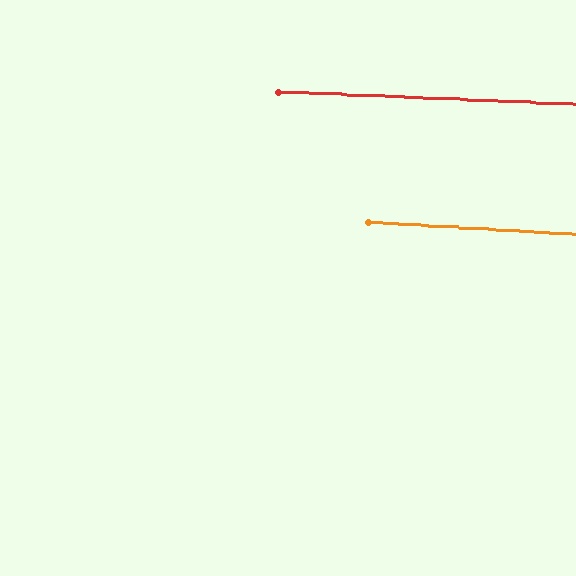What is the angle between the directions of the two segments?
Approximately 1 degree.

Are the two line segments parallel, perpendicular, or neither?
Parallel — their directions differ by only 1.2°.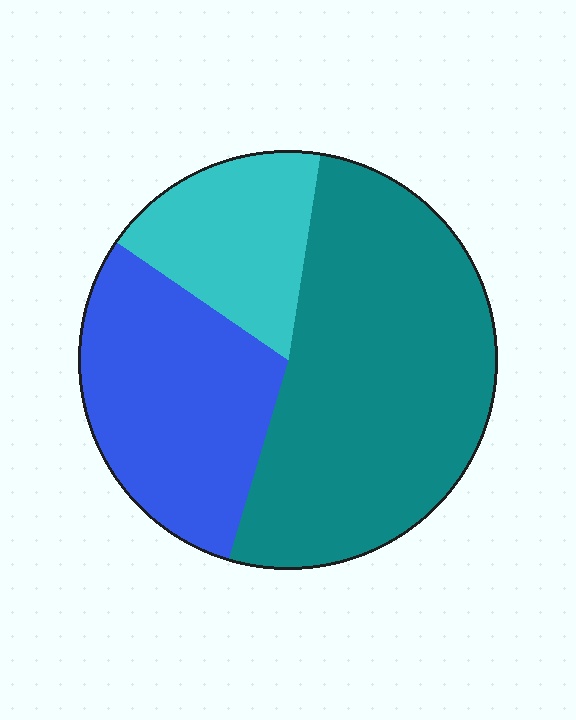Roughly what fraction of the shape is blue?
Blue covers roughly 30% of the shape.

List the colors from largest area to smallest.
From largest to smallest: teal, blue, cyan.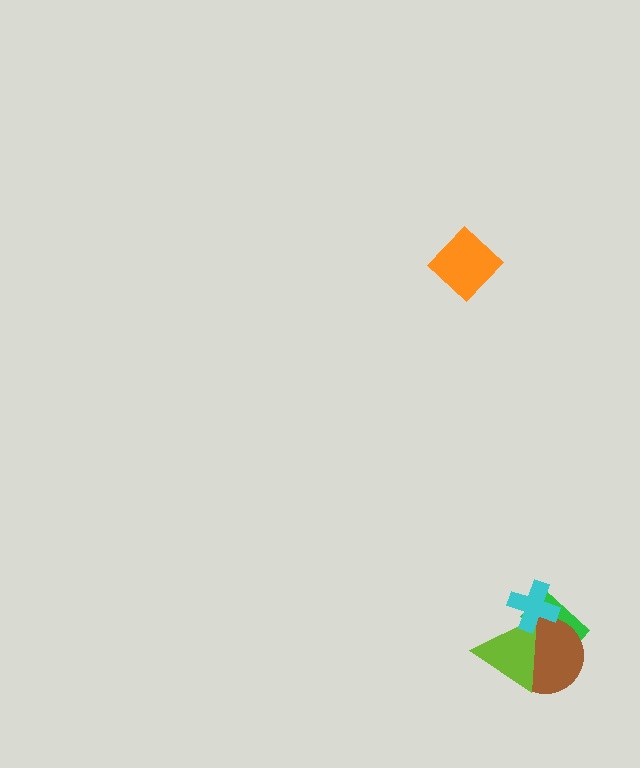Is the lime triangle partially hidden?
Yes, it is partially covered by another shape.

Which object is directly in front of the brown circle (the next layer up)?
The lime triangle is directly in front of the brown circle.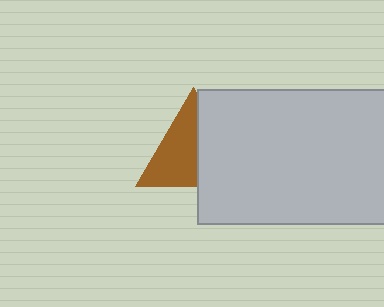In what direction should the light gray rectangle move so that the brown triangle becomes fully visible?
The light gray rectangle should move right. That is the shortest direction to clear the overlap and leave the brown triangle fully visible.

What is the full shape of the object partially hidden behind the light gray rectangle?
The partially hidden object is a brown triangle.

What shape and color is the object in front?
The object in front is a light gray rectangle.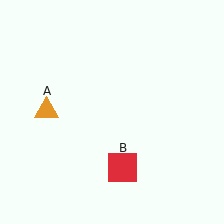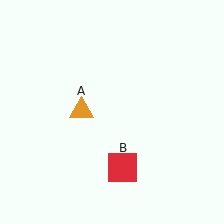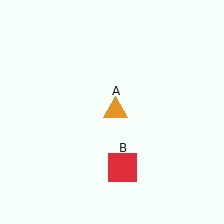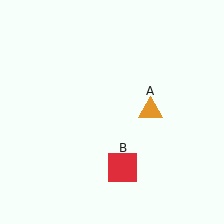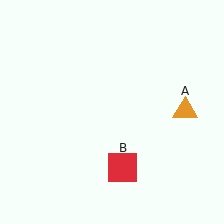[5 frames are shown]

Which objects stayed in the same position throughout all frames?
Red square (object B) remained stationary.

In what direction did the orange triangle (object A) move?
The orange triangle (object A) moved right.